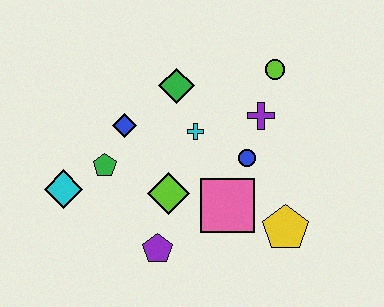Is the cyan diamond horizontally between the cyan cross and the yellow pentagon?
No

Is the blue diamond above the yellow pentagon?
Yes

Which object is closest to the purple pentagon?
The lime diamond is closest to the purple pentagon.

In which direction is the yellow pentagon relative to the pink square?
The yellow pentagon is to the right of the pink square.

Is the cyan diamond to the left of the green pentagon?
Yes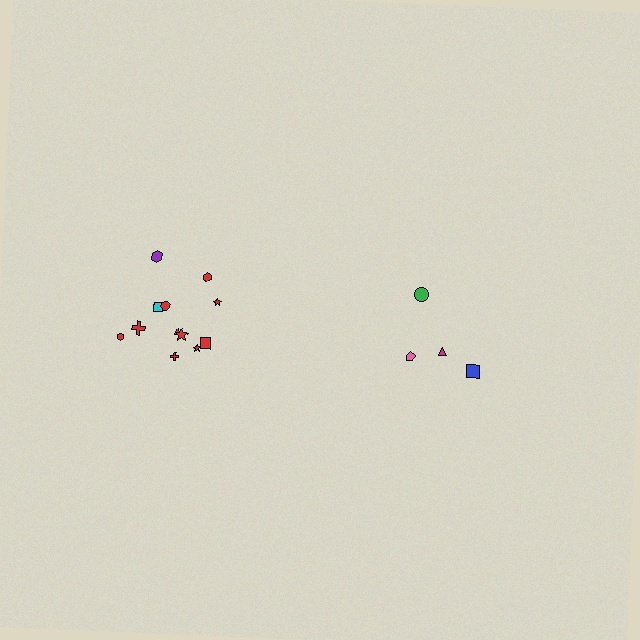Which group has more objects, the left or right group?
The left group.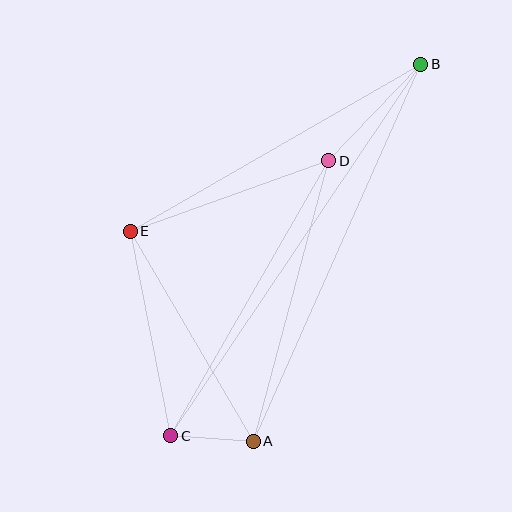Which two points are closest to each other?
Points A and C are closest to each other.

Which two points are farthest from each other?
Points B and C are farthest from each other.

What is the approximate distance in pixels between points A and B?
The distance between A and B is approximately 413 pixels.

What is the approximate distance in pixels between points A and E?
The distance between A and E is approximately 243 pixels.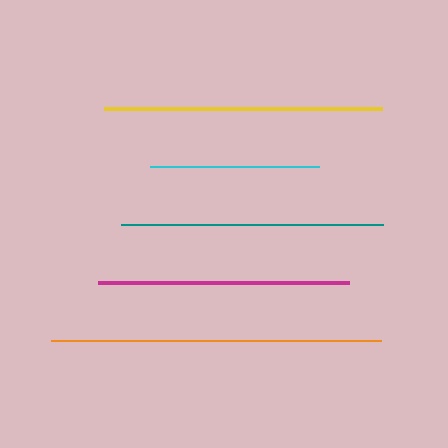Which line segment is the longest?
The orange line is the longest at approximately 330 pixels.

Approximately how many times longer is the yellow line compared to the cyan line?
The yellow line is approximately 1.6 times the length of the cyan line.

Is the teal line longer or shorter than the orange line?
The orange line is longer than the teal line.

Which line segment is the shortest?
The cyan line is the shortest at approximately 169 pixels.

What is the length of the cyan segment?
The cyan segment is approximately 169 pixels long.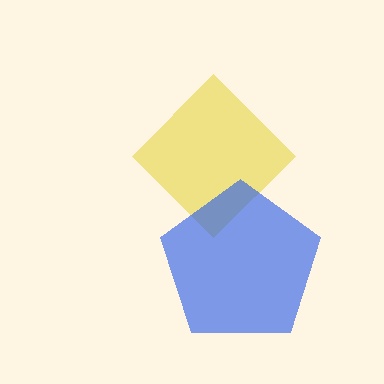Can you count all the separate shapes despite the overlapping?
Yes, there are 2 separate shapes.